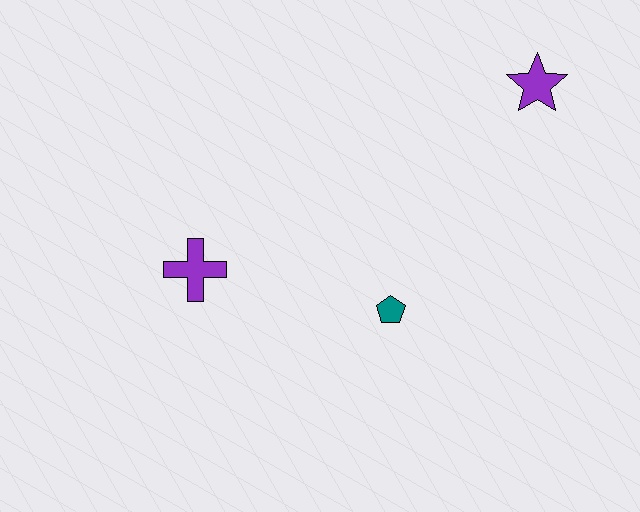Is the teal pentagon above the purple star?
No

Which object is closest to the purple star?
The teal pentagon is closest to the purple star.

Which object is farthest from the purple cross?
The purple star is farthest from the purple cross.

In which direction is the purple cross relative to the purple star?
The purple cross is to the left of the purple star.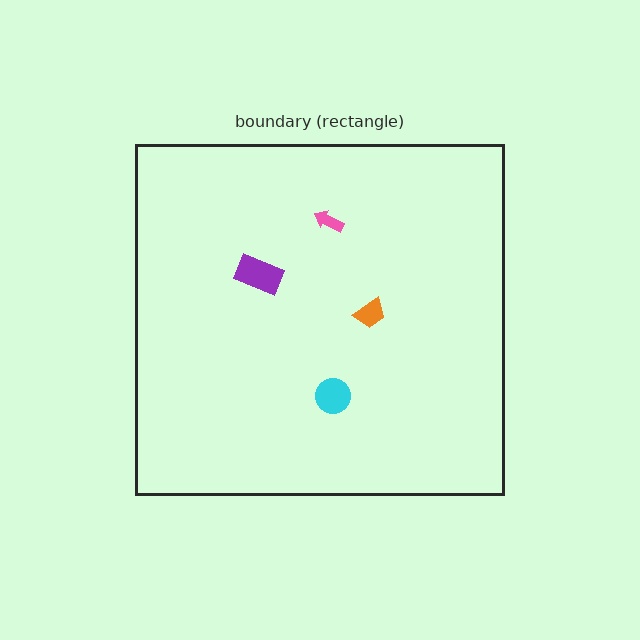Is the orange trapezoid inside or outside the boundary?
Inside.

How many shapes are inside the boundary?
4 inside, 0 outside.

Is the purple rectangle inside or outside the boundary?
Inside.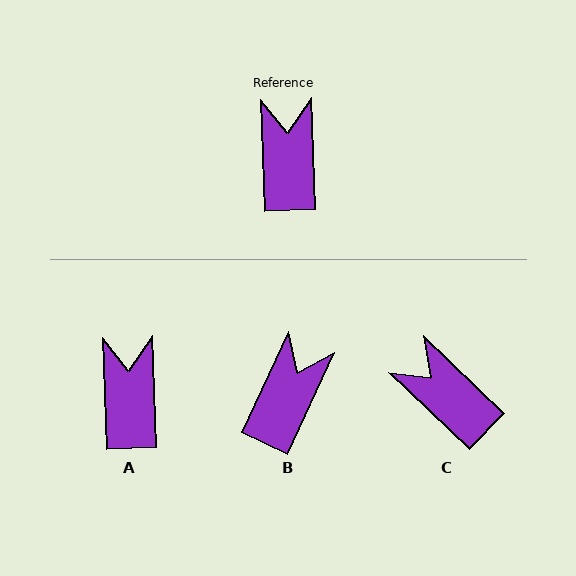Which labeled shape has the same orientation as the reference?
A.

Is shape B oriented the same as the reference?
No, it is off by about 27 degrees.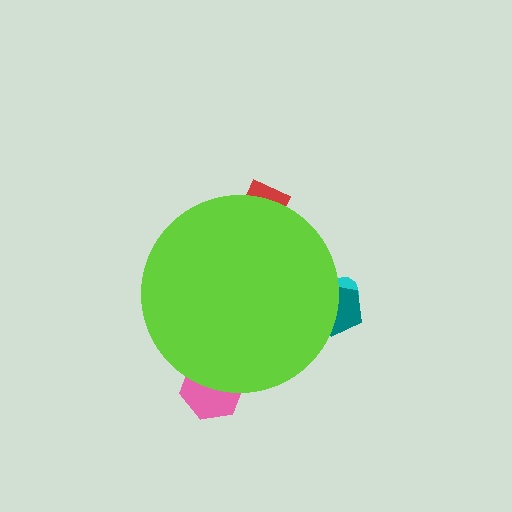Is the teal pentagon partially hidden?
Yes, the teal pentagon is partially hidden behind the lime circle.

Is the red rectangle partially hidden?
Yes, the red rectangle is partially hidden behind the lime circle.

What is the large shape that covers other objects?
A lime circle.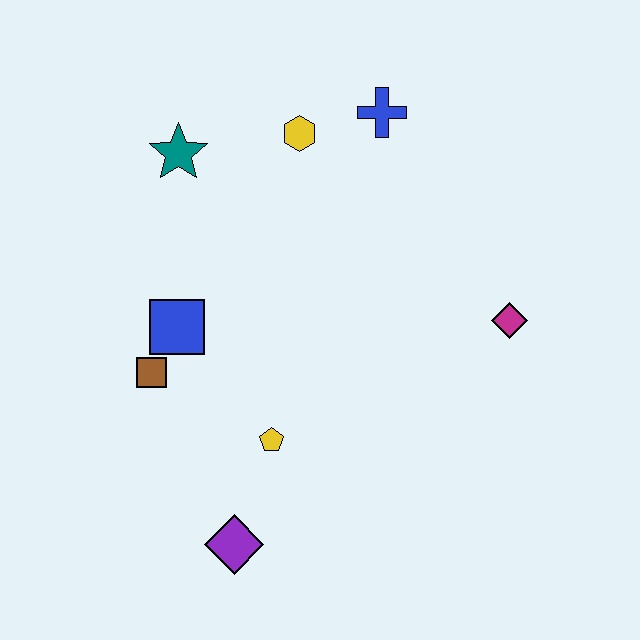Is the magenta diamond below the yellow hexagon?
Yes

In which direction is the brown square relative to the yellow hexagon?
The brown square is below the yellow hexagon.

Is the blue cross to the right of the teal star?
Yes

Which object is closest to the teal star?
The yellow hexagon is closest to the teal star.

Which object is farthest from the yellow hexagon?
The purple diamond is farthest from the yellow hexagon.